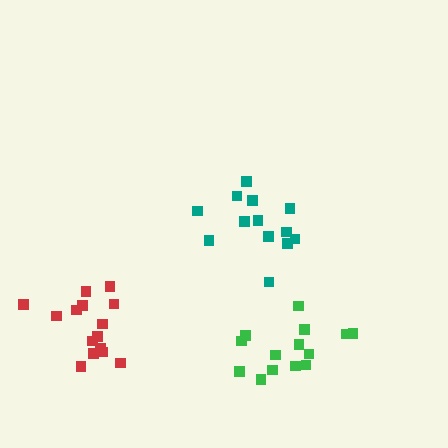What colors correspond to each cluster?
The clusters are colored: red, teal, green.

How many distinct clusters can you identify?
There are 3 distinct clusters.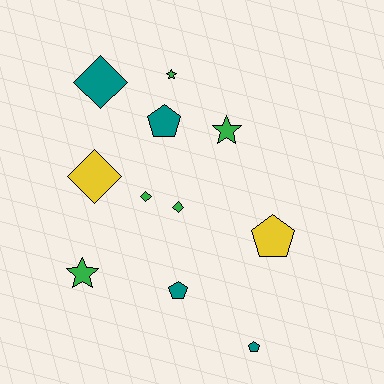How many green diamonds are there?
There are 2 green diamonds.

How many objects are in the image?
There are 11 objects.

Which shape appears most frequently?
Pentagon, with 4 objects.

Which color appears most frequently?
Green, with 5 objects.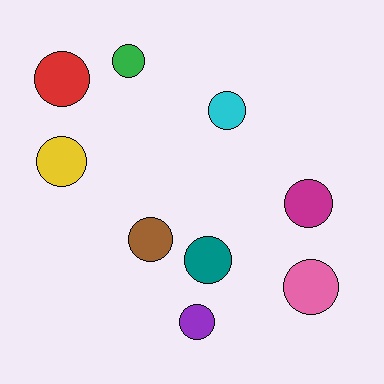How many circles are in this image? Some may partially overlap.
There are 9 circles.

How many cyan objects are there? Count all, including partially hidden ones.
There is 1 cyan object.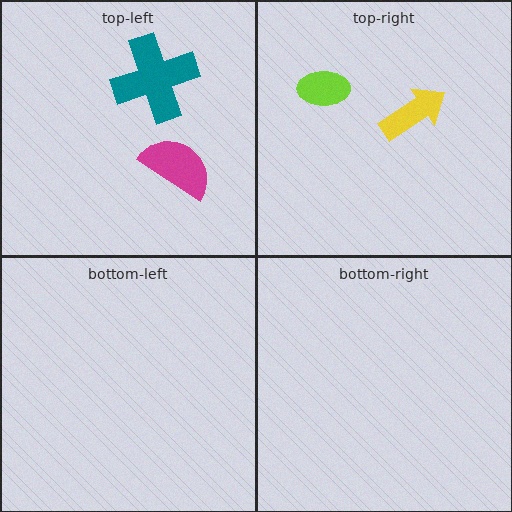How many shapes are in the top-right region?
2.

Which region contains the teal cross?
The top-left region.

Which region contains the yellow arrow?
The top-right region.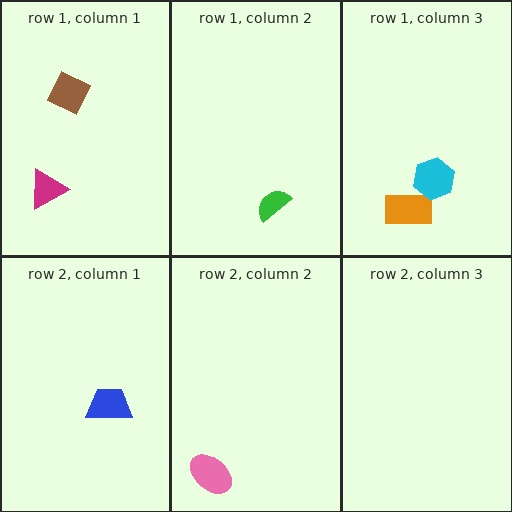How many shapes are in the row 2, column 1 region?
1.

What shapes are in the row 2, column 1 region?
The blue trapezoid.